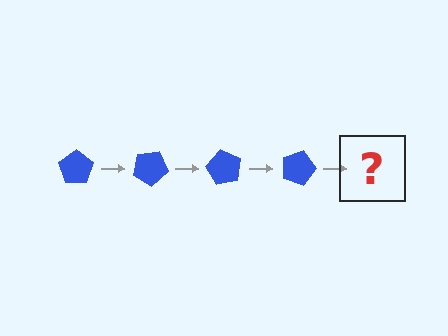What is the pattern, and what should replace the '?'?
The pattern is that the pentagon rotates 30 degrees each step. The '?' should be a blue pentagon rotated 120 degrees.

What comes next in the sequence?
The next element should be a blue pentagon rotated 120 degrees.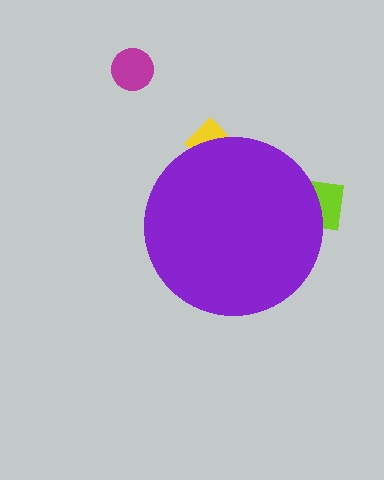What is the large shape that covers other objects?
A purple circle.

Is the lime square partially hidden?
Yes, the lime square is partially hidden behind the purple circle.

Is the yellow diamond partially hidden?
Yes, the yellow diamond is partially hidden behind the purple circle.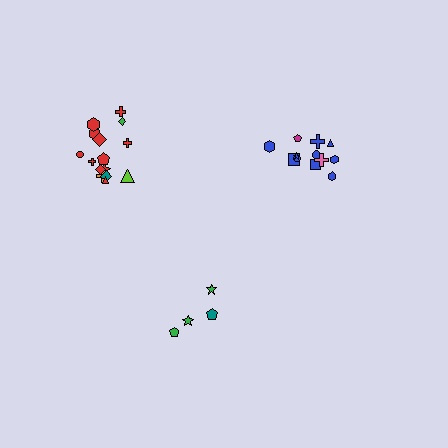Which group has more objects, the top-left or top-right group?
The top-left group.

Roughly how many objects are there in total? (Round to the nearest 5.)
Roughly 30 objects in total.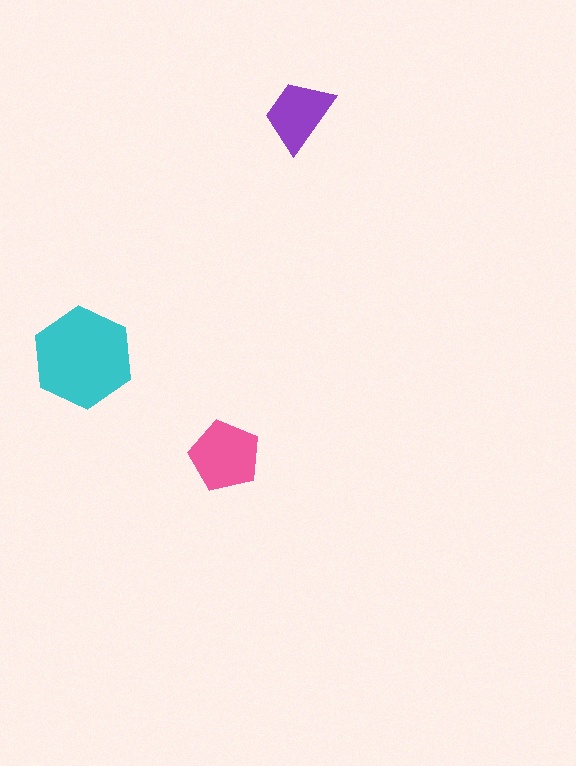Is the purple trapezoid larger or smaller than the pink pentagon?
Smaller.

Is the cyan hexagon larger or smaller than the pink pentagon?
Larger.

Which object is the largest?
The cyan hexagon.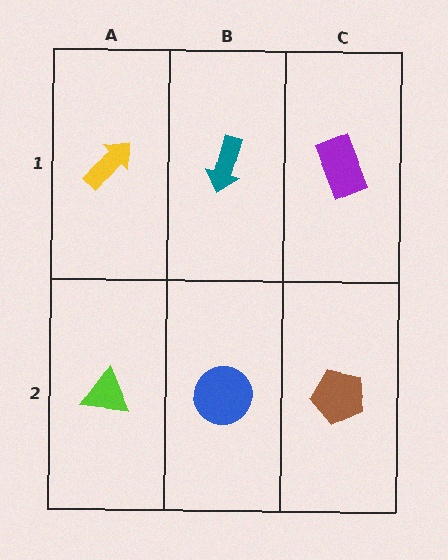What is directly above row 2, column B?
A teal arrow.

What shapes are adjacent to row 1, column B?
A blue circle (row 2, column B), a yellow arrow (row 1, column A), a purple rectangle (row 1, column C).